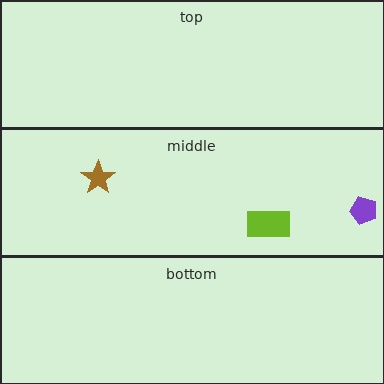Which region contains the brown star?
The middle region.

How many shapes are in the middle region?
3.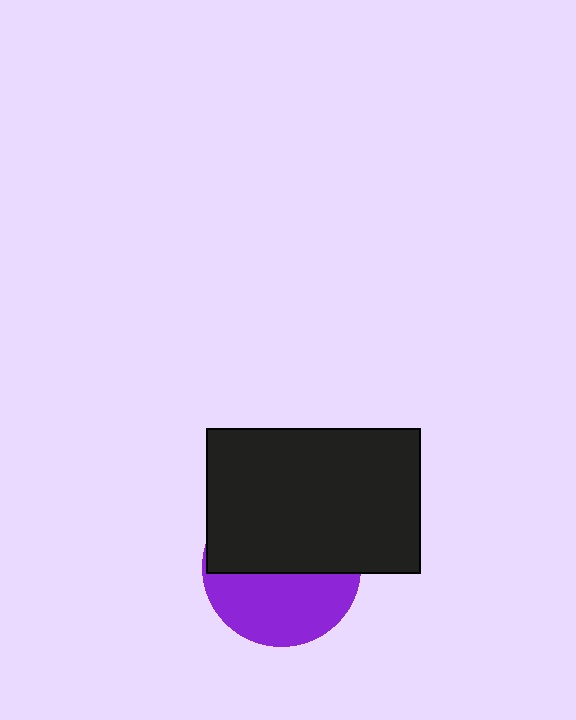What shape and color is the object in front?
The object in front is a black rectangle.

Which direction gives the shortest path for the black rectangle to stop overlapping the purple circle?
Moving up gives the shortest separation.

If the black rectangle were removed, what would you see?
You would see the complete purple circle.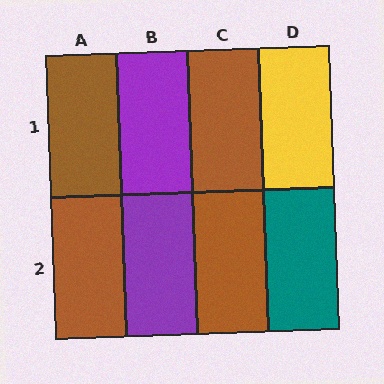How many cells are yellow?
1 cell is yellow.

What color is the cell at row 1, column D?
Yellow.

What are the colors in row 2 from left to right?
Brown, purple, brown, teal.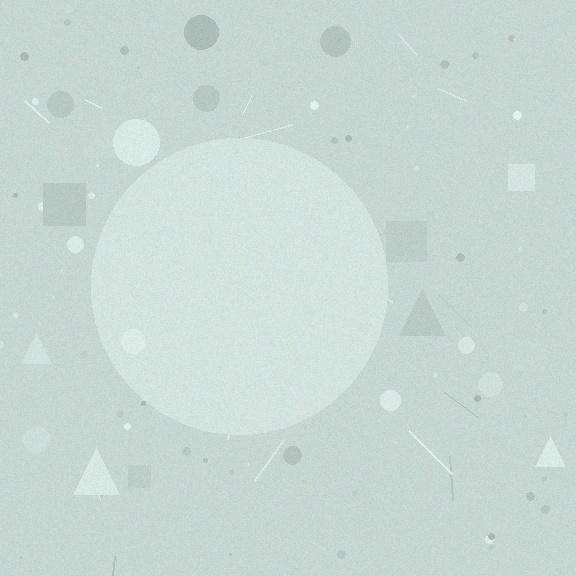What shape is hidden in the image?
A circle is hidden in the image.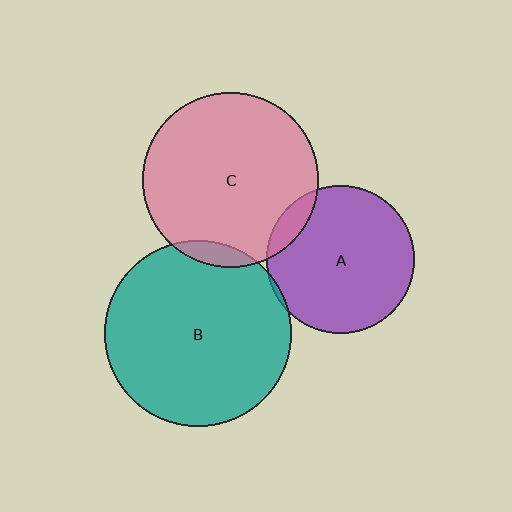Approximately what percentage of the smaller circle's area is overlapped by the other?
Approximately 5%.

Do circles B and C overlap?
Yes.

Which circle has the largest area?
Circle B (teal).